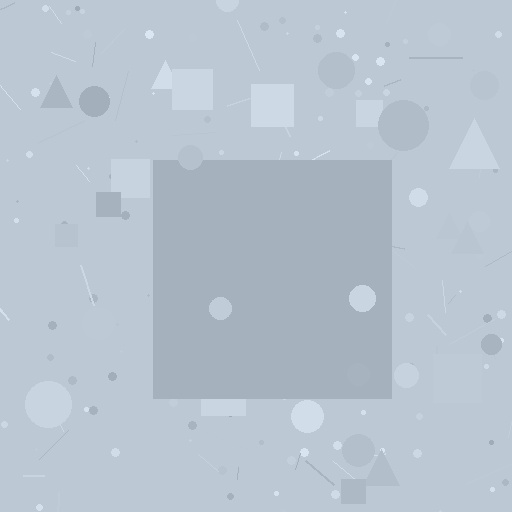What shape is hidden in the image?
A square is hidden in the image.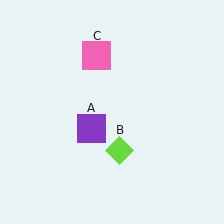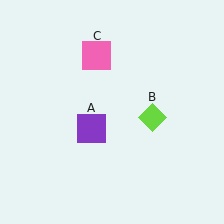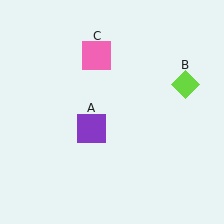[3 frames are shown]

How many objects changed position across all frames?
1 object changed position: lime diamond (object B).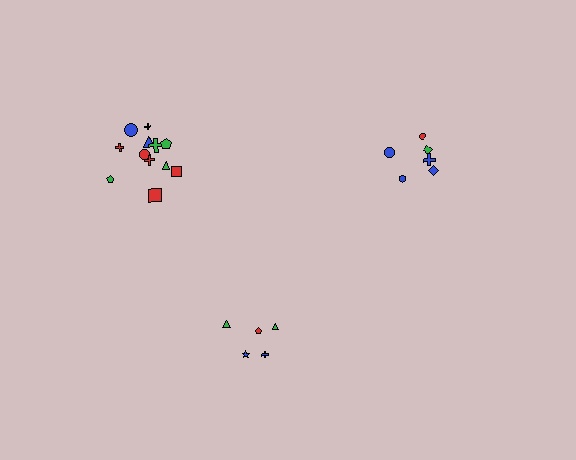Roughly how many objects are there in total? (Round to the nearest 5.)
Roughly 25 objects in total.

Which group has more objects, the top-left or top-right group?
The top-left group.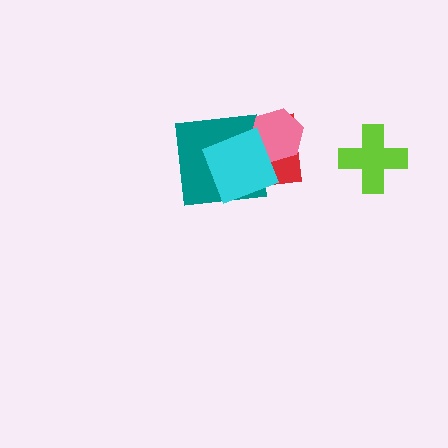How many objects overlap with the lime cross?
0 objects overlap with the lime cross.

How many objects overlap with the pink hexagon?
3 objects overlap with the pink hexagon.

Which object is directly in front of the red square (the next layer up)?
The teal square is directly in front of the red square.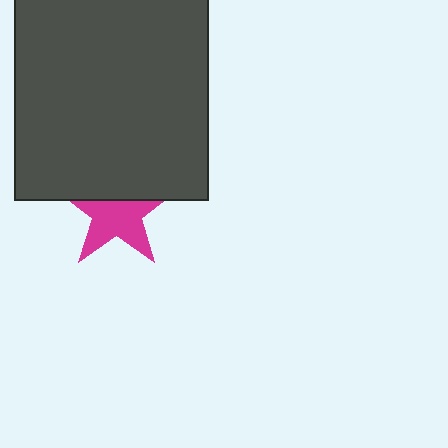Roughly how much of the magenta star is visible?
About half of it is visible (roughly 60%).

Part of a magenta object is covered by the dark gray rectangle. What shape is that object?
It is a star.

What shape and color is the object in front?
The object in front is a dark gray rectangle.